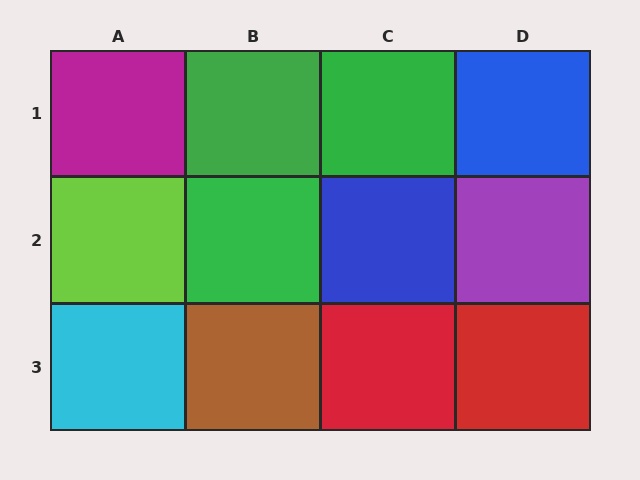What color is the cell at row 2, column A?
Lime.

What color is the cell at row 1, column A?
Magenta.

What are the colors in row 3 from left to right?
Cyan, brown, red, red.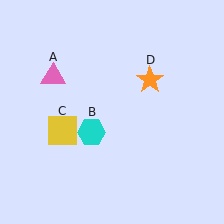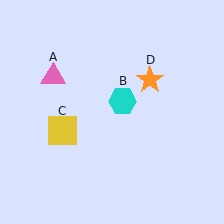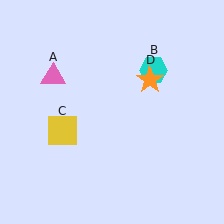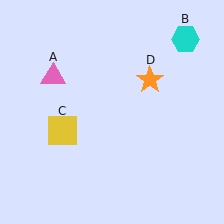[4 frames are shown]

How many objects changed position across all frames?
1 object changed position: cyan hexagon (object B).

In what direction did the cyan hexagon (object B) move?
The cyan hexagon (object B) moved up and to the right.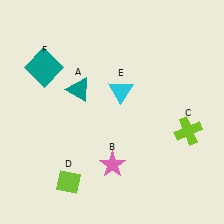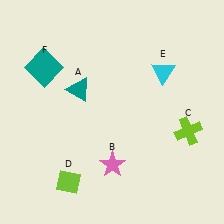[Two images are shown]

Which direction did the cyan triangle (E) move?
The cyan triangle (E) moved right.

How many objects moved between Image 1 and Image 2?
1 object moved between the two images.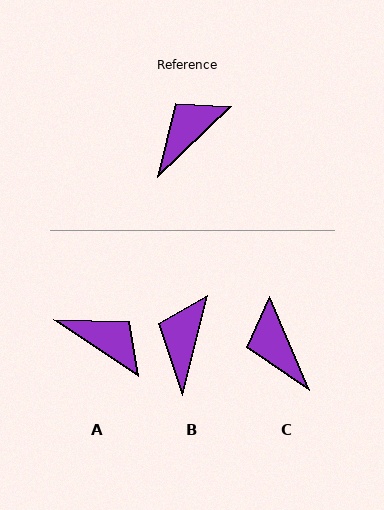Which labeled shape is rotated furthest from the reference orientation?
A, about 78 degrees away.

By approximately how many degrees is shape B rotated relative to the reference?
Approximately 32 degrees counter-clockwise.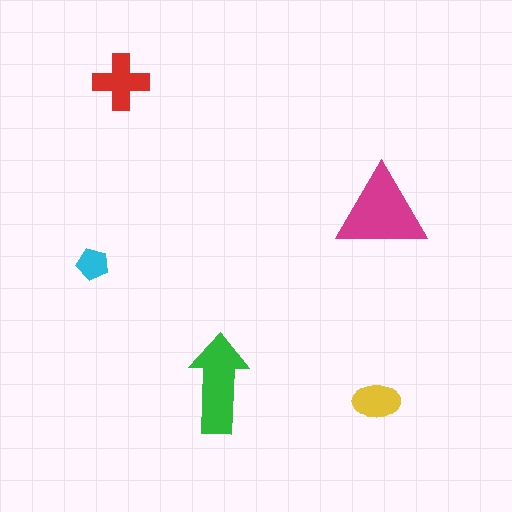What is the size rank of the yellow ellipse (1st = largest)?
4th.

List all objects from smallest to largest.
The cyan pentagon, the yellow ellipse, the red cross, the green arrow, the magenta triangle.